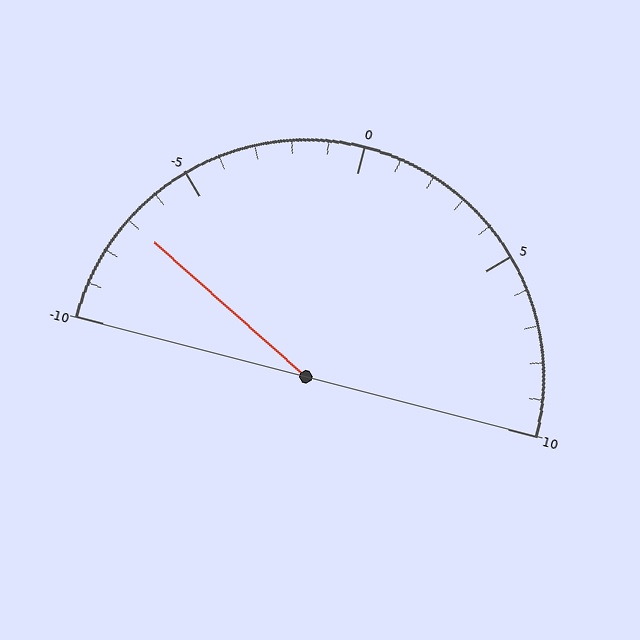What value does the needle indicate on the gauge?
The needle indicates approximately -7.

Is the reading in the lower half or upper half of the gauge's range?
The reading is in the lower half of the range (-10 to 10).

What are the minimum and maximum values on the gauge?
The gauge ranges from -10 to 10.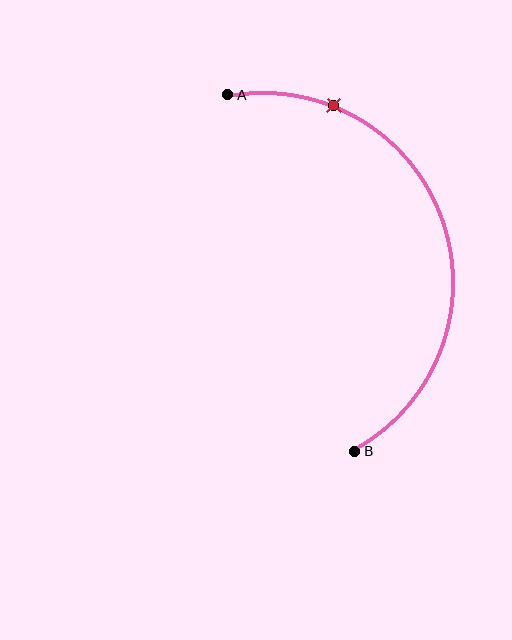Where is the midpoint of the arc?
The arc midpoint is the point on the curve farthest from the straight line joining A and B. It sits to the right of that line.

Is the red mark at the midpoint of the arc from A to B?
No. The red mark lies on the arc but is closer to endpoint A. The arc midpoint would be at the point on the curve equidistant along the arc from both A and B.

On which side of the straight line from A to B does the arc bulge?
The arc bulges to the right of the straight line connecting A and B.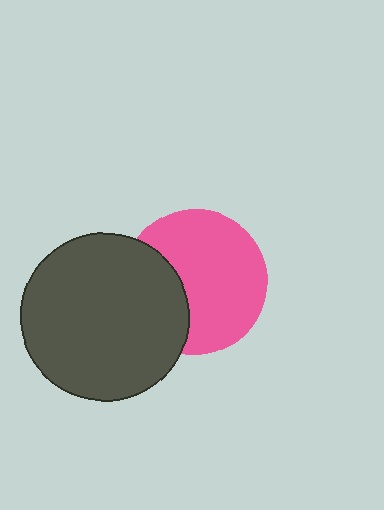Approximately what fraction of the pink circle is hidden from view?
Roughly 32% of the pink circle is hidden behind the dark gray circle.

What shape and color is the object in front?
The object in front is a dark gray circle.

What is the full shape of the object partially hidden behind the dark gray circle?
The partially hidden object is a pink circle.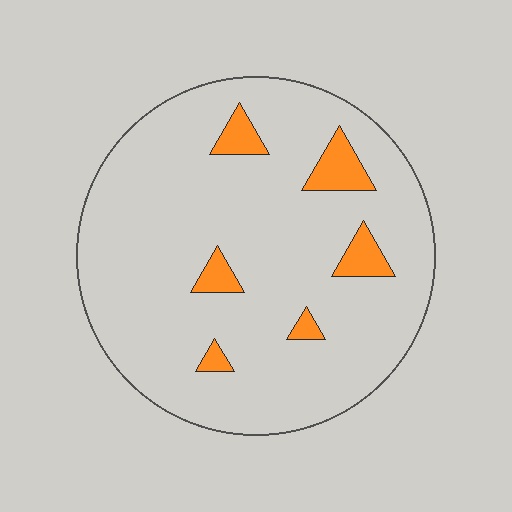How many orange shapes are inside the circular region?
6.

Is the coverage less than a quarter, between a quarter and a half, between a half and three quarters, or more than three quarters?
Less than a quarter.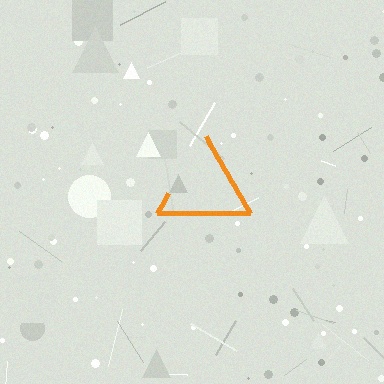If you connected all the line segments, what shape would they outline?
They would outline a triangle.